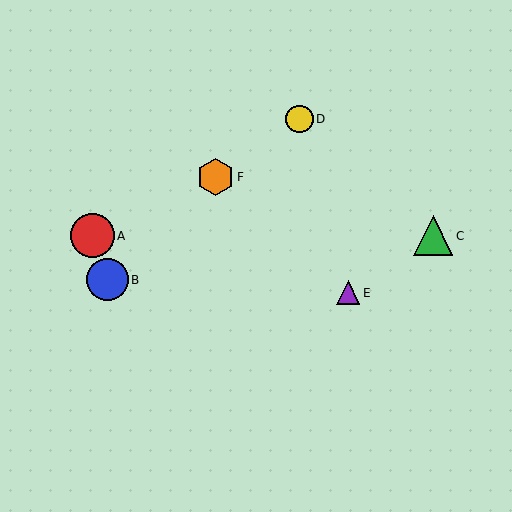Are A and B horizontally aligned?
No, A is at y≈236 and B is at y≈280.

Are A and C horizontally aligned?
Yes, both are at y≈236.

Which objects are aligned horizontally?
Objects A, C are aligned horizontally.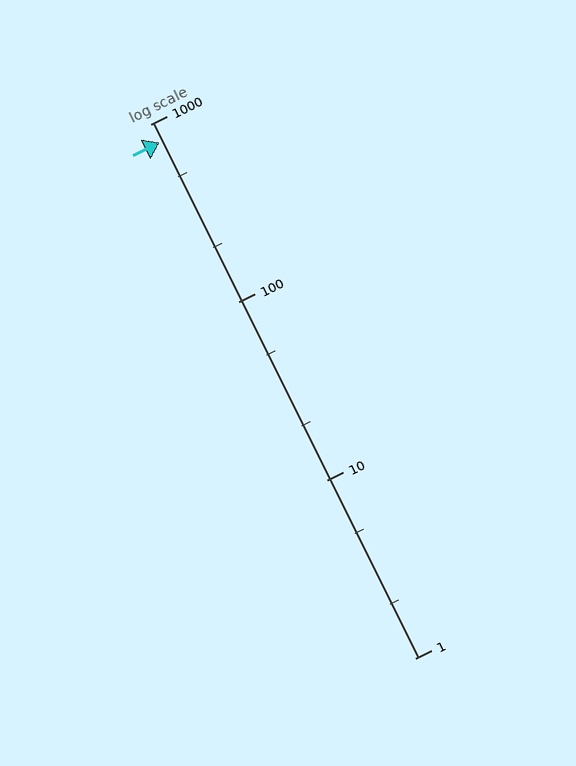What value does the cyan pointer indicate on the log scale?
The pointer indicates approximately 790.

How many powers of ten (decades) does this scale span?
The scale spans 3 decades, from 1 to 1000.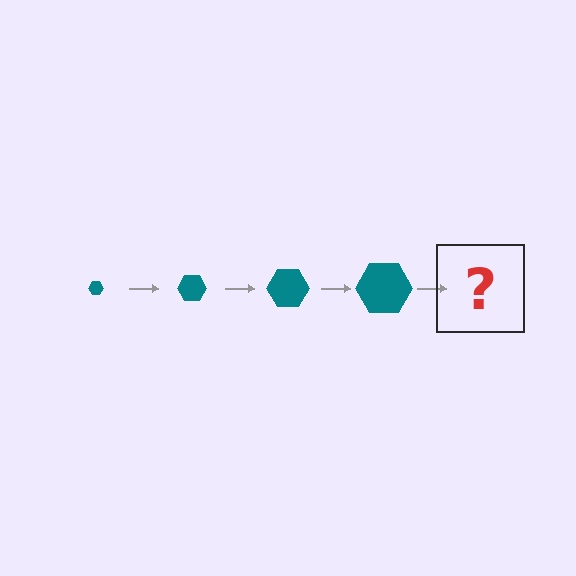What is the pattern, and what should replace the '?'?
The pattern is that the hexagon gets progressively larger each step. The '?' should be a teal hexagon, larger than the previous one.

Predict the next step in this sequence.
The next step is a teal hexagon, larger than the previous one.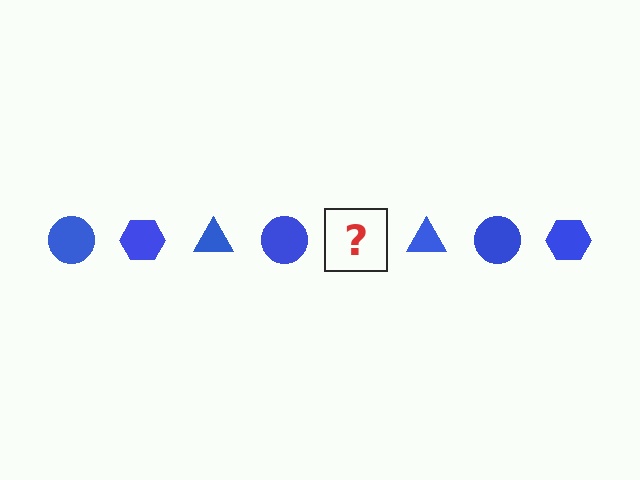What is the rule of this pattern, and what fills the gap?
The rule is that the pattern cycles through circle, hexagon, triangle shapes in blue. The gap should be filled with a blue hexagon.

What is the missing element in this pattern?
The missing element is a blue hexagon.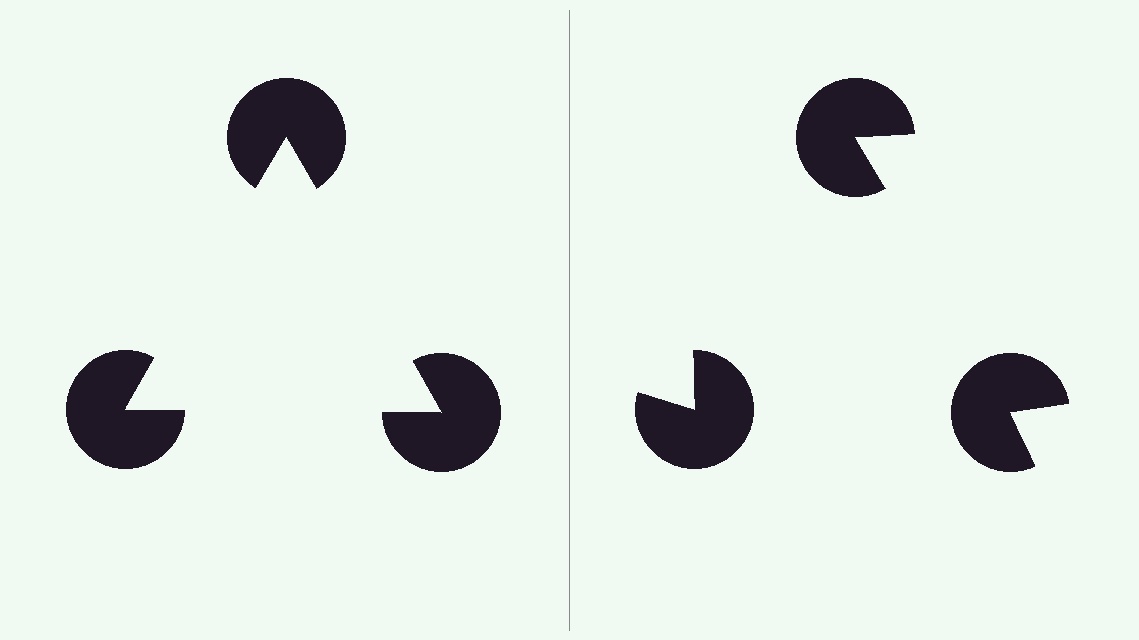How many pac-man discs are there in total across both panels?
6 — 3 on each side.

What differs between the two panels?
The pac-man discs are positioned identically on both sides; only the wedge orientations differ. On the left they align to a triangle; on the right they are misaligned.